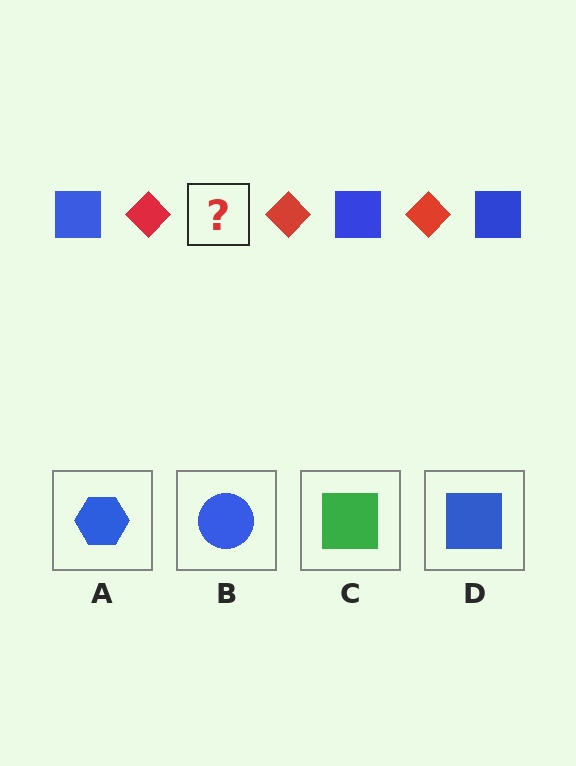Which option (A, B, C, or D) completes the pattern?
D.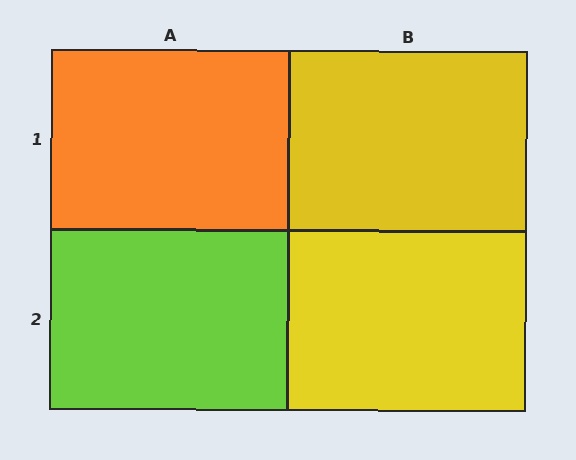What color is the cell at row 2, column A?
Lime.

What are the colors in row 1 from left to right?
Orange, yellow.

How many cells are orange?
1 cell is orange.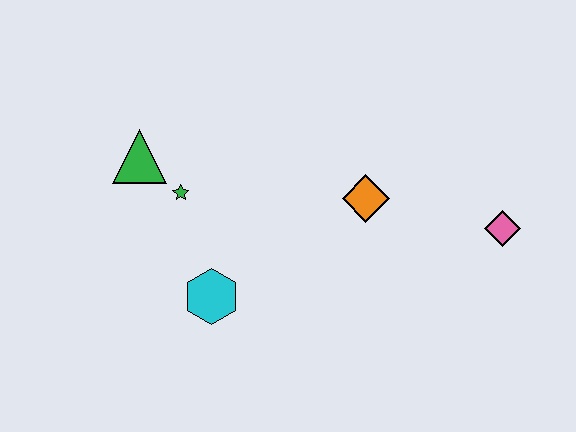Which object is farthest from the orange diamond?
The green triangle is farthest from the orange diamond.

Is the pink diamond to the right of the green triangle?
Yes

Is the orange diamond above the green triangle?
No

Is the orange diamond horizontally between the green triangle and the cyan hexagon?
No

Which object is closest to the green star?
The green triangle is closest to the green star.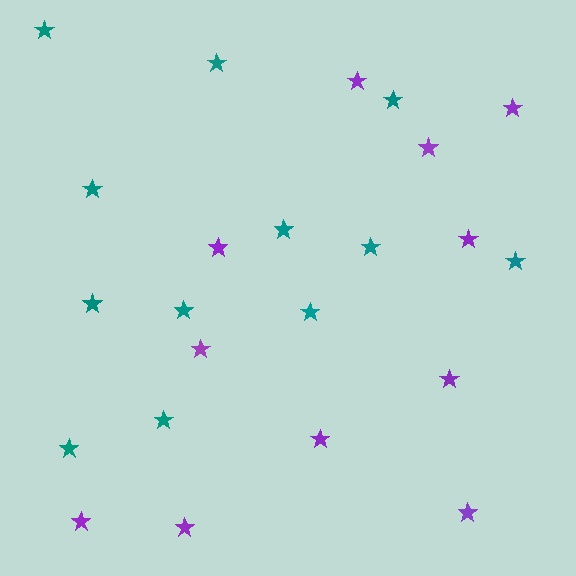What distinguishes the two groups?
There are 2 groups: one group of teal stars (12) and one group of purple stars (11).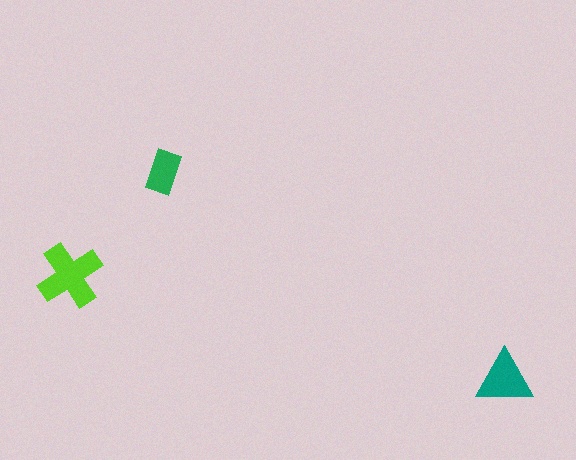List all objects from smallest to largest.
The green rectangle, the teal triangle, the lime cross.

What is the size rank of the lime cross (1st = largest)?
1st.